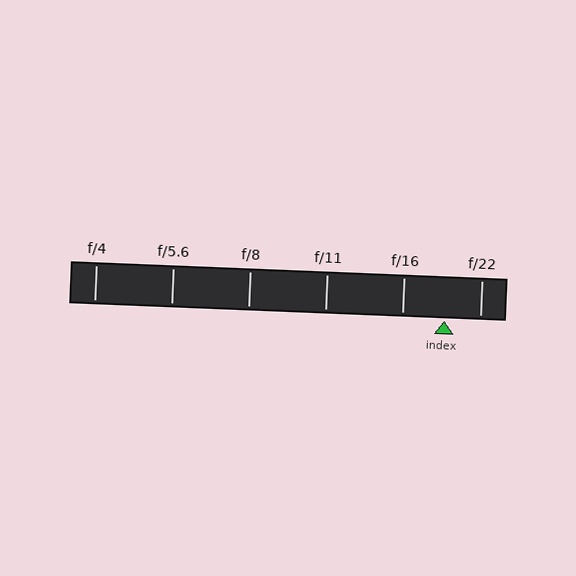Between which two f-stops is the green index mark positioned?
The index mark is between f/16 and f/22.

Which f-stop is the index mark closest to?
The index mark is closest to f/22.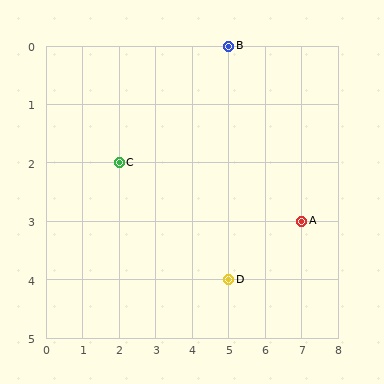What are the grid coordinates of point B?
Point B is at grid coordinates (5, 0).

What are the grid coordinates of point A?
Point A is at grid coordinates (7, 3).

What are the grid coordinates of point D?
Point D is at grid coordinates (5, 4).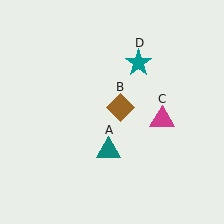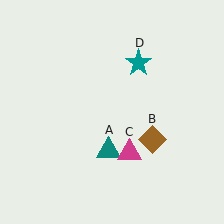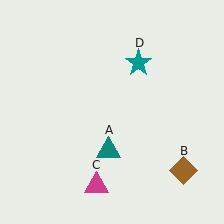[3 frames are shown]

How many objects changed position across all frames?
2 objects changed position: brown diamond (object B), magenta triangle (object C).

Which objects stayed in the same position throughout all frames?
Teal triangle (object A) and teal star (object D) remained stationary.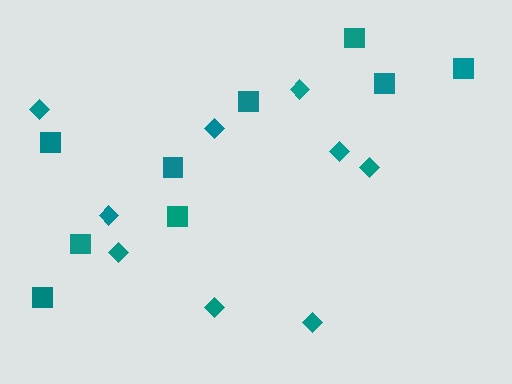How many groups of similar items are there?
There are 2 groups: one group of diamonds (9) and one group of squares (9).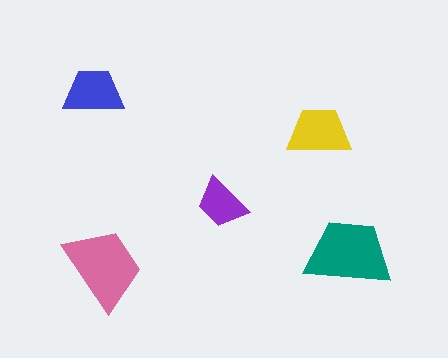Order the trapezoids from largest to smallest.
the teal one, the pink one, the yellow one, the blue one, the purple one.